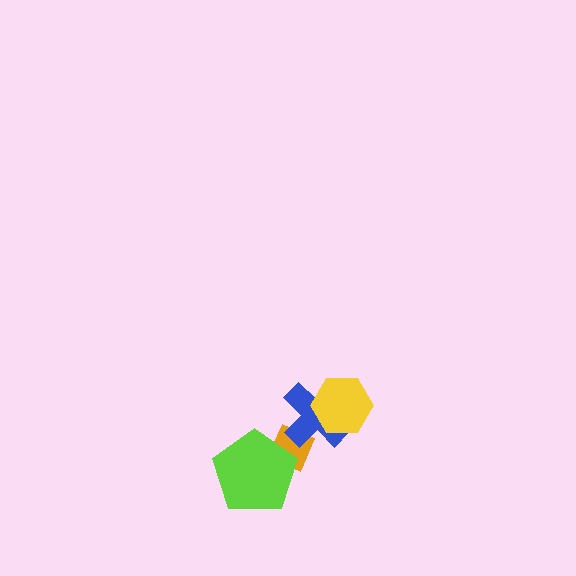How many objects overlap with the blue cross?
2 objects overlap with the blue cross.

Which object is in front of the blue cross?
The yellow hexagon is in front of the blue cross.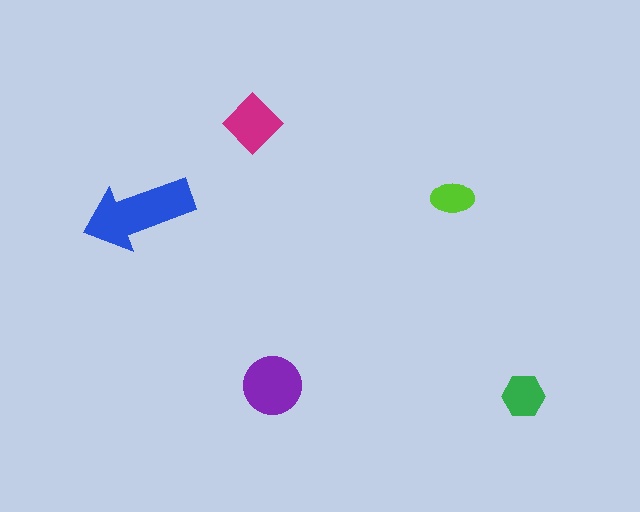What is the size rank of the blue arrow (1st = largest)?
1st.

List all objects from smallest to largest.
The lime ellipse, the green hexagon, the magenta diamond, the purple circle, the blue arrow.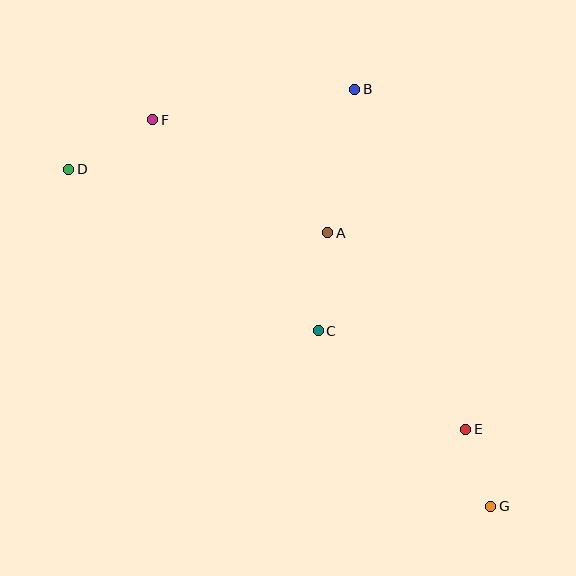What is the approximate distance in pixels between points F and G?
The distance between F and G is approximately 514 pixels.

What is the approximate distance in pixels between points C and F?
The distance between C and F is approximately 269 pixels.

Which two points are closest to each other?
Points E and G are closest to each other.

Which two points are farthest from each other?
Points D and G are farthest from each other.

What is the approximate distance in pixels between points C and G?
The distance between C and G is approximately 246 pixels.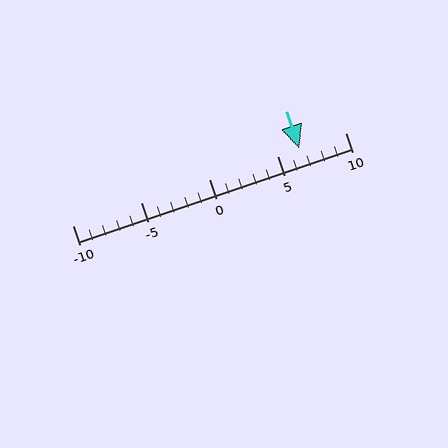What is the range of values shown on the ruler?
The ruler shows values from -10 to 10.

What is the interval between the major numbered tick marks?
The major tick marks are spaced 5 units apart.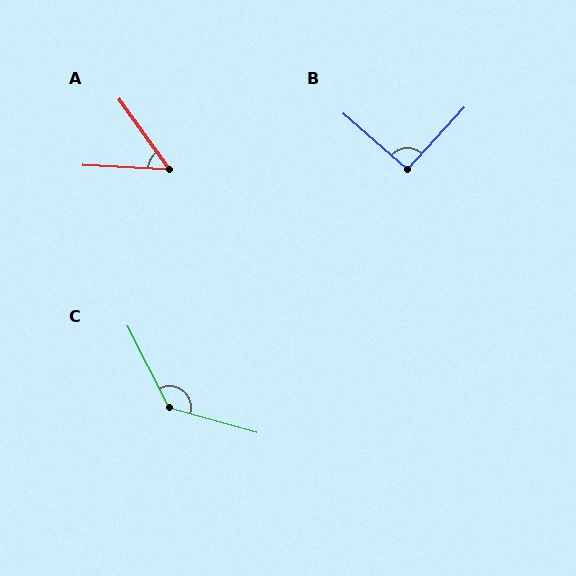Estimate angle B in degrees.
Approximately 92 degrees.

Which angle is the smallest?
A, at approximately 51 degrees.